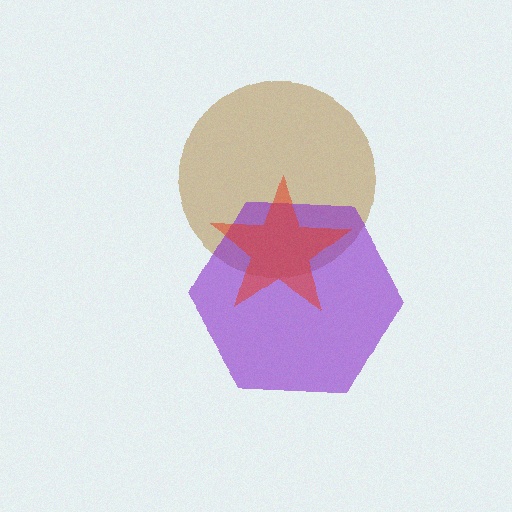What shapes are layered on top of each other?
The layered shapes are: a brown circle, a purple hexagon, a red star.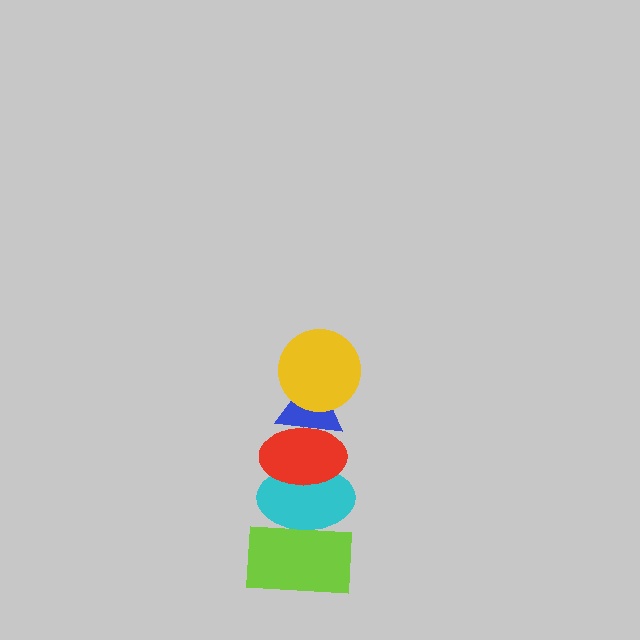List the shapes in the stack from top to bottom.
From top to bottom: the yellow circle, the blue triangle, the red ellipse, the cyan ellipse, the lime rectangle.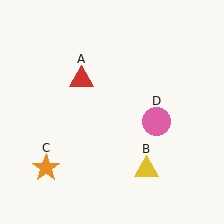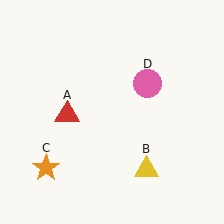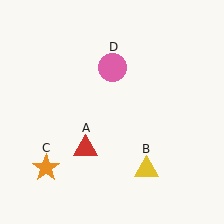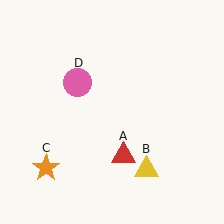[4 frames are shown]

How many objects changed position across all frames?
2 objects changed position: red triangle (object A), pink circle (object D).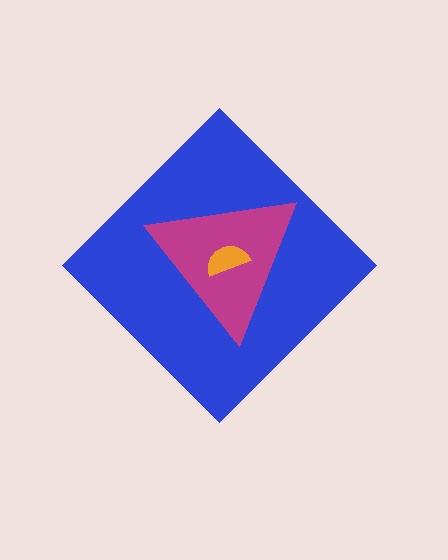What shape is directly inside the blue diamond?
The magenta triangle.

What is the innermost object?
The orange semicircle.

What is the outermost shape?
The blue diamond.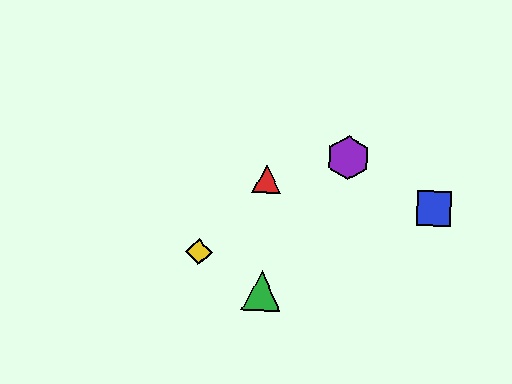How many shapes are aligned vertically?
2 shapes (the red triangle, the green triangle) are aligned vertically.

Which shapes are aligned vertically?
The red triangle, the green triangle are aligned vertically.